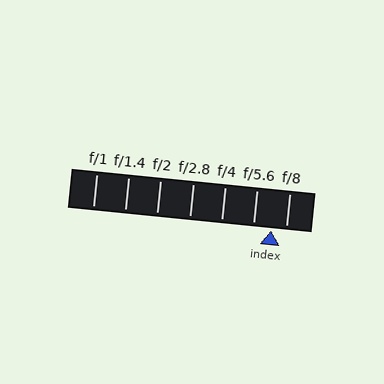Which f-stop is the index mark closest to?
The index mark is closest to f/8.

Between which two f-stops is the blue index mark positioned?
The index mark is between f/5.6 and f/8.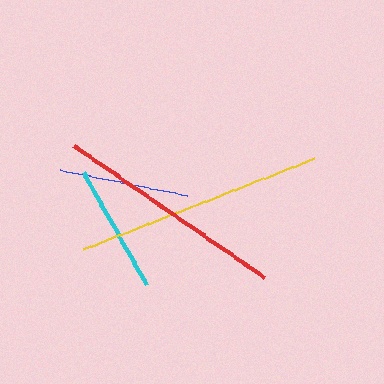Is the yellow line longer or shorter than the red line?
The yellow line is longer than the red line.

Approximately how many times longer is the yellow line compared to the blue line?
The yellow line is approximately 1.9 times the length of the blue line.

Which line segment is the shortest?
The cyan line is the shortest at approximately 128 pixels.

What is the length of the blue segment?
The blue segment is approximately 130 pixels long.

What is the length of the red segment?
The red segment is approximately 231 pixels long.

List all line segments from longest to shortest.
From longest to shortest: yellow, red, blue, cyan.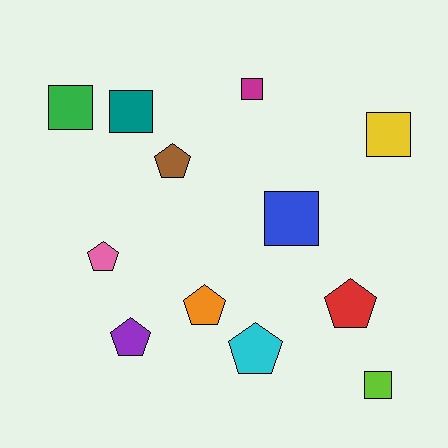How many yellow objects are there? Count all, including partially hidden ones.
There is 1 yellow object.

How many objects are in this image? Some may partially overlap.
There are 12 objects.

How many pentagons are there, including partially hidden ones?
There are 6 pentagons.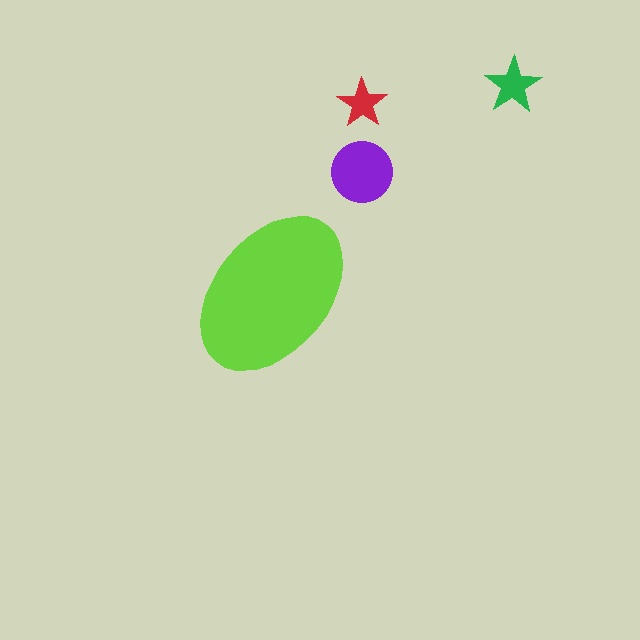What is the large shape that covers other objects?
A lime ellipse.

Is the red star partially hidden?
No, the red star is fully visible.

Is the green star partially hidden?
No, the green star is fully visible.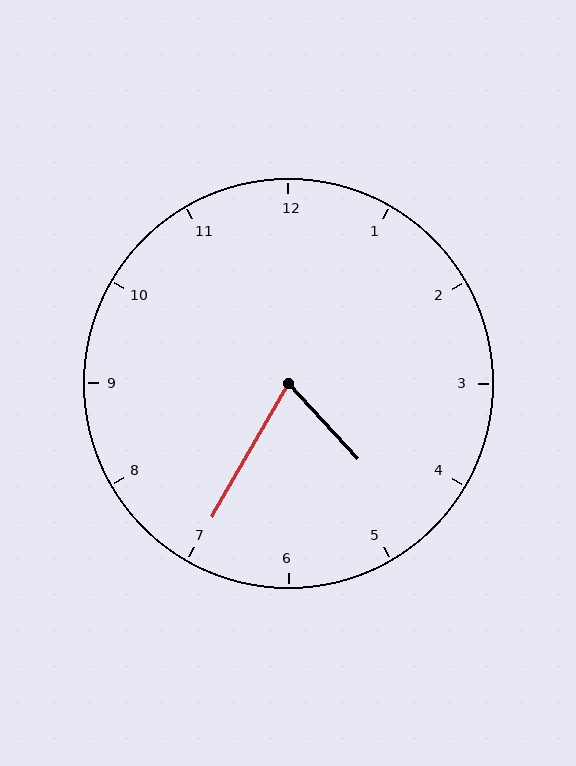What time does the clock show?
4:35.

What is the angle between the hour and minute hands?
Approximately 72 degrees.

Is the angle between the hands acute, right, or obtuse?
It is acute.